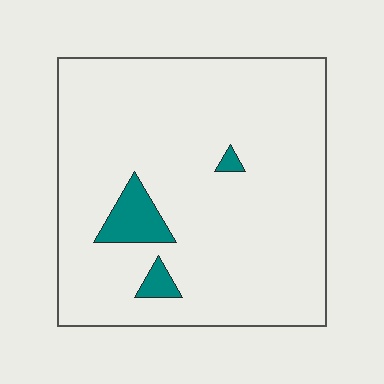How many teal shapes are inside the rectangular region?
3.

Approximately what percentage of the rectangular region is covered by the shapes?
Approximately 5%.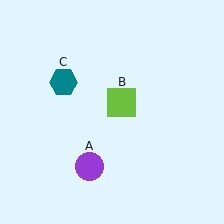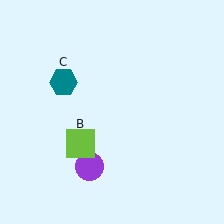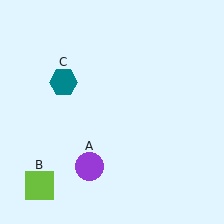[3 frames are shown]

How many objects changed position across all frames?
1 object changed position: lime square (object B).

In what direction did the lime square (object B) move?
The lime square (object B) moved down and to the left.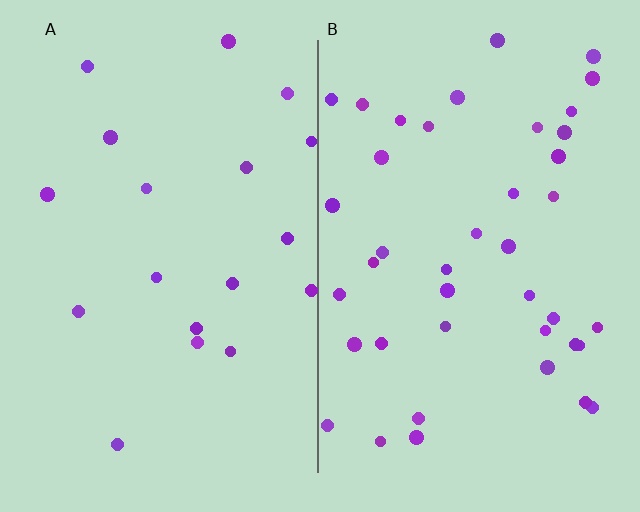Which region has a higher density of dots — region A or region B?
B (the right).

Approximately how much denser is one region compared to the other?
Approximately 2.3× — region B over region A.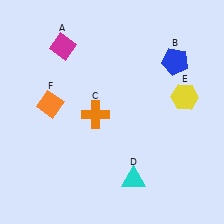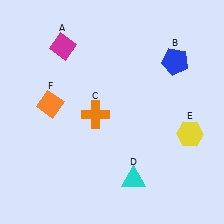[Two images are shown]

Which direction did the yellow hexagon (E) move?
The yellow hexagon (E) moved down.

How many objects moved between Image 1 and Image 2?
1 object moved between the two images.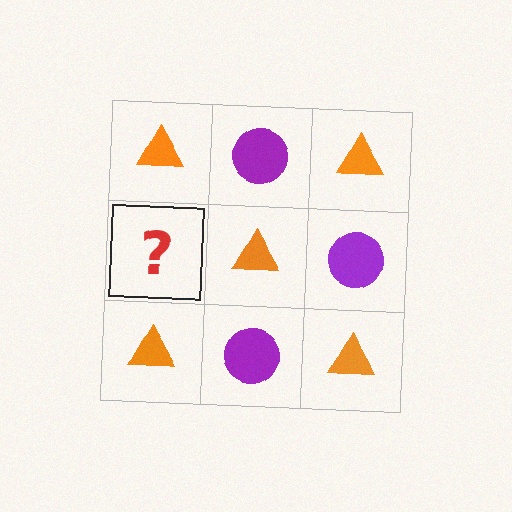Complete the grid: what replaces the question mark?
The question mark should be replaced with a purple circle.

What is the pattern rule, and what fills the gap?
The rule is that it alternates orange triangle and purple circle in a checkerboard pattern. The gap should be filled with a purple circle.